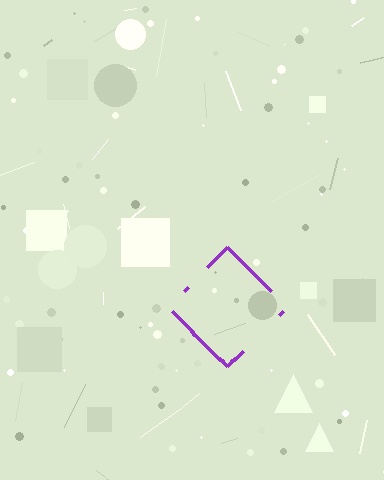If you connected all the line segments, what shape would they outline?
They would outline a diamond.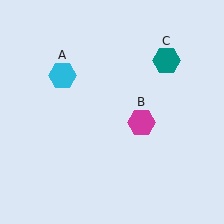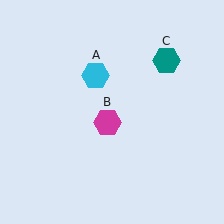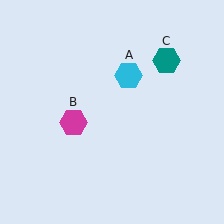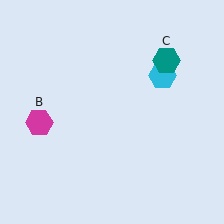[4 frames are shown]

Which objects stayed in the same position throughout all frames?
Teal hexagon (object C) remained stationary.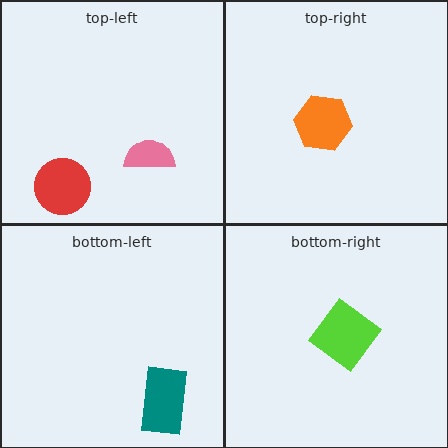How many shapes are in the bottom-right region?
1.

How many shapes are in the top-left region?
2.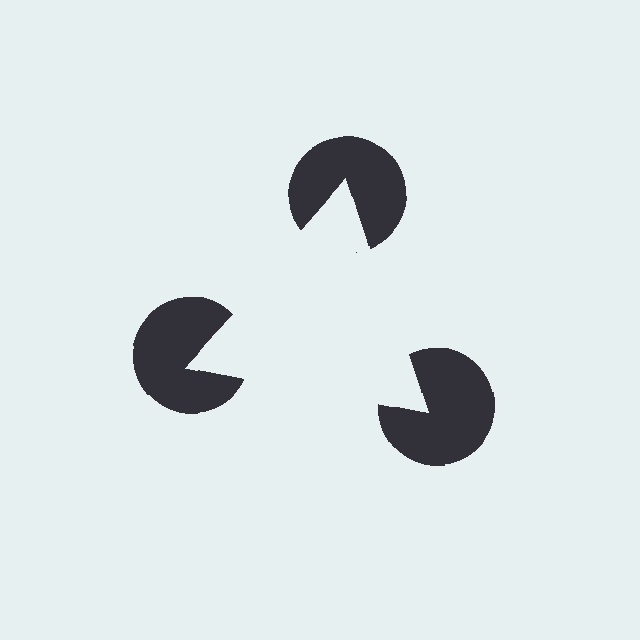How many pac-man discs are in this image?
There are 3 — one at each vertex of the illusory triangle.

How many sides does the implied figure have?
3 sides.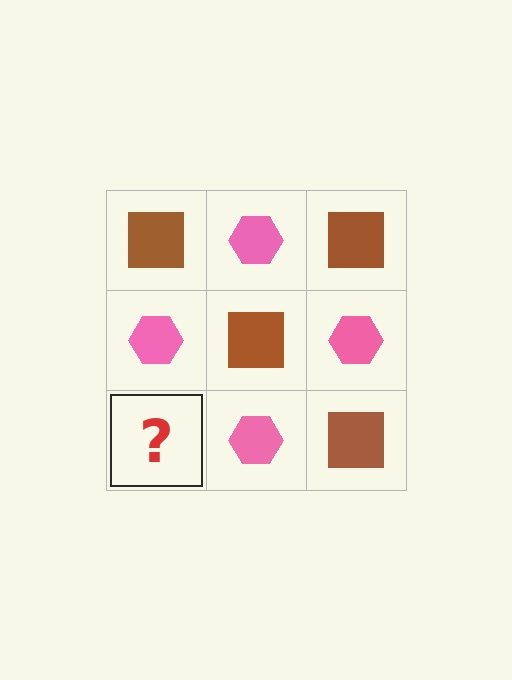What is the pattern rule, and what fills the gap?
The rule is that it alternates brown square and pink hexagon in a checkerboard pattern. The gap should be filled with a brown square.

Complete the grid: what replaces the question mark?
The question mark should be replaced with a brown square.